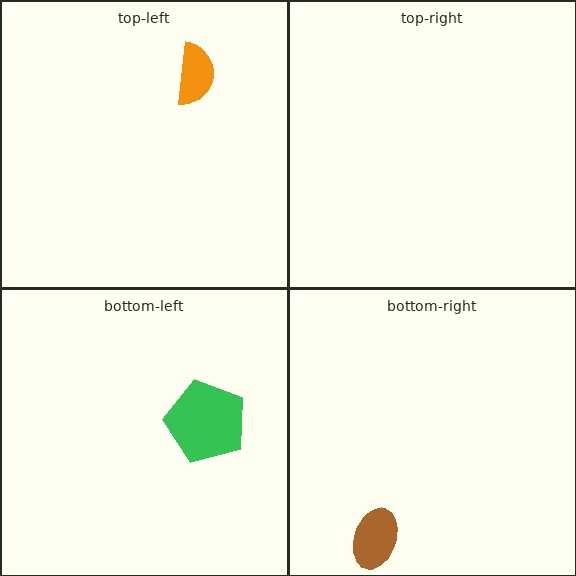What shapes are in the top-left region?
The orange semicircle.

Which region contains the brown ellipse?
The bottom-right region.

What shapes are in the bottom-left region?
The green pentagon.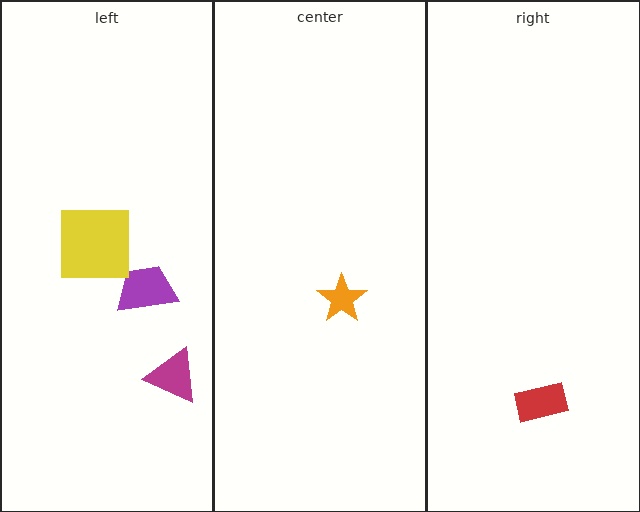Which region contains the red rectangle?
The right region.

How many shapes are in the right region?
1.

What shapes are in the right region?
The red rectangle.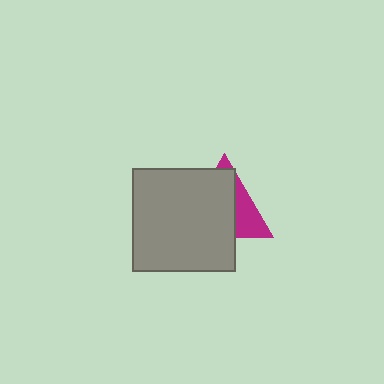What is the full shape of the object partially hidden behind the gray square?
The partially hidden object is a magenta triangle.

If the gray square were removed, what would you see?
You would see the complete magenta triangle.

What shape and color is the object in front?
The object in front is a gray square.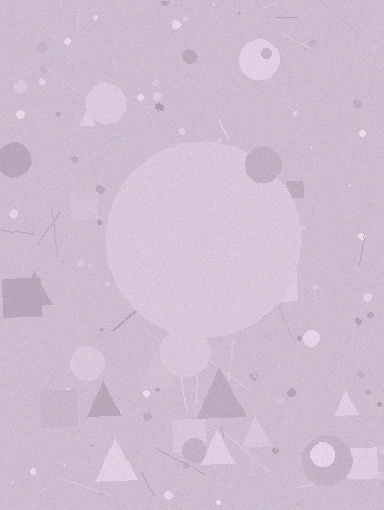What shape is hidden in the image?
A circle is hidden in the image.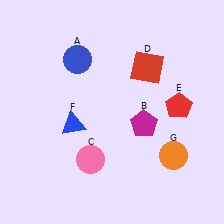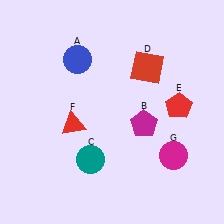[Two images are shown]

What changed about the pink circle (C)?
In Image 1, C is pink. In Image 2, it changed to teal.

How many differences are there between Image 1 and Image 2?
There are 3 differences between the two images.